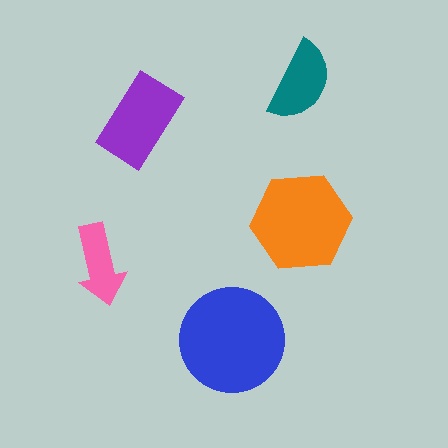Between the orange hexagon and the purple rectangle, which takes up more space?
The orange hexagon.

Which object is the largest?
The blue circle.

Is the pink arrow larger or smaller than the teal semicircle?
Smaller.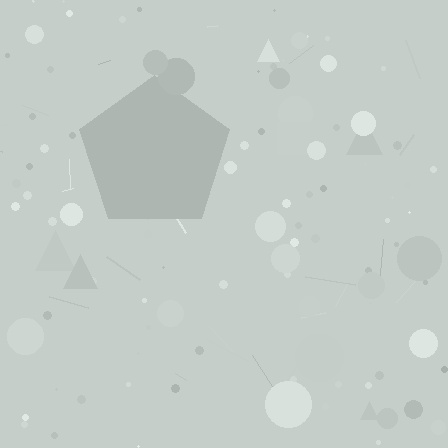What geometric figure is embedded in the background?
A pentagon is embedded in the background.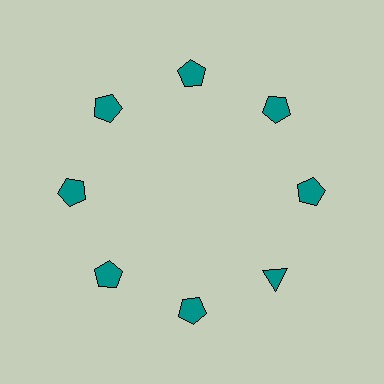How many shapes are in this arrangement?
There are 8 shapes arranged in a ring pattern.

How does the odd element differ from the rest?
It has a different shape: triangle instead of pentagon.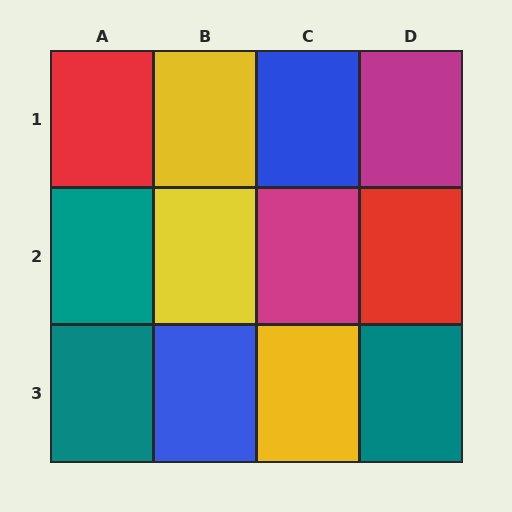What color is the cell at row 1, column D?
Magenta.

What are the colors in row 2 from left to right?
Teal, yellow, magenta, red.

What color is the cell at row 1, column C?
Blue.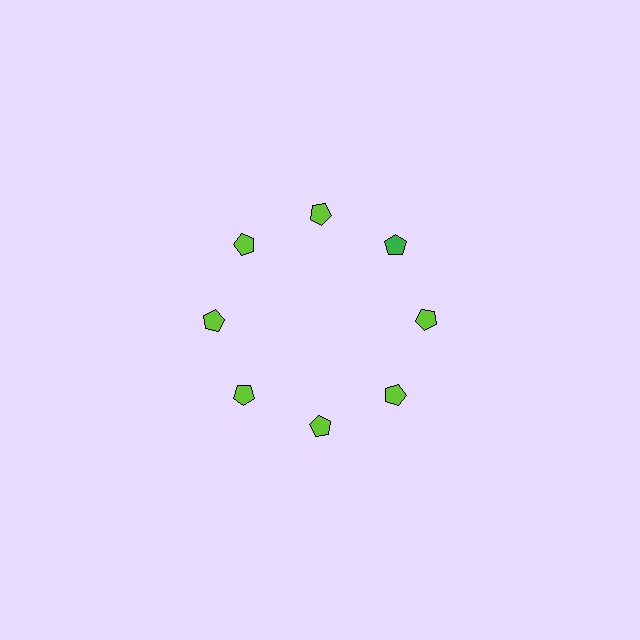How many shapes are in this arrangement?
There are 8 shapes arranged in a ring pattern.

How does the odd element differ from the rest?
It has a different color: green instead of lime.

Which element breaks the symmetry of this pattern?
The green pentagon at roughly the 2 o'clock position breaks the symmetry. All other shapes are lime pentagons.